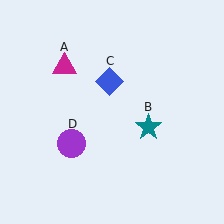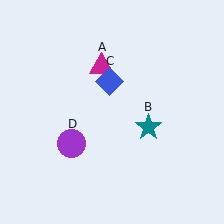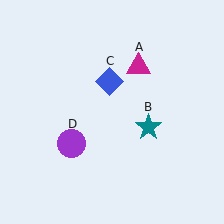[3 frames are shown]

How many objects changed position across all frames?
1 object changed position: magenta triangle (object A).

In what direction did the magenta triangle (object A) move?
The magenta triangle (object A) moved right.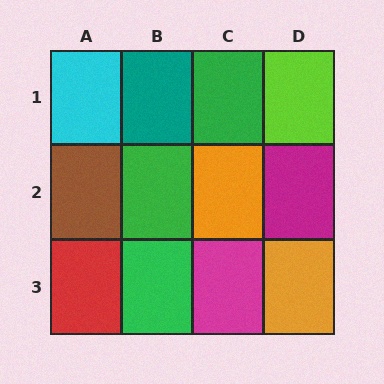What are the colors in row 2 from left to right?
Brown, green, orange, magenta.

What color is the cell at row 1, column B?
Teal.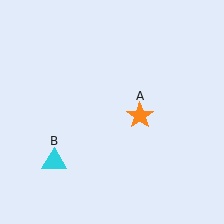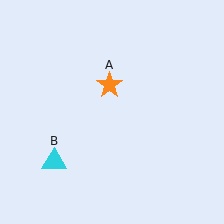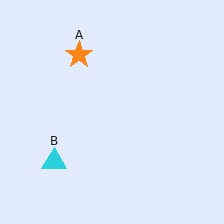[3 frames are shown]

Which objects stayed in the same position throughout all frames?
Cyan triangle (object B) remained stationary.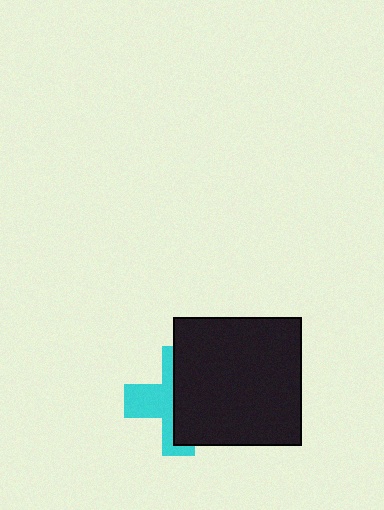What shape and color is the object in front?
The object in front is a black square.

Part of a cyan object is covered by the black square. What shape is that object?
It is a cross.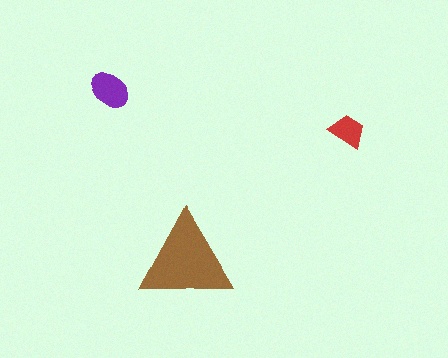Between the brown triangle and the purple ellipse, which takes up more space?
The brown triangle.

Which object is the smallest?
The red trapezoid.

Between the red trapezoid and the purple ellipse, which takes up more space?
The purple ellipse.